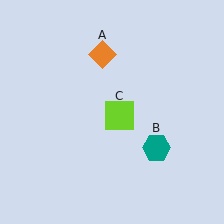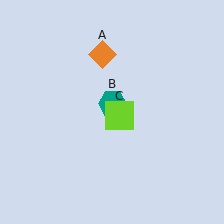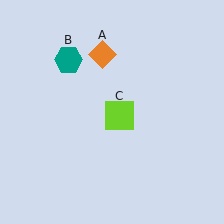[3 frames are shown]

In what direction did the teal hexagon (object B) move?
The teal hexagon (object B) moved up and to the left.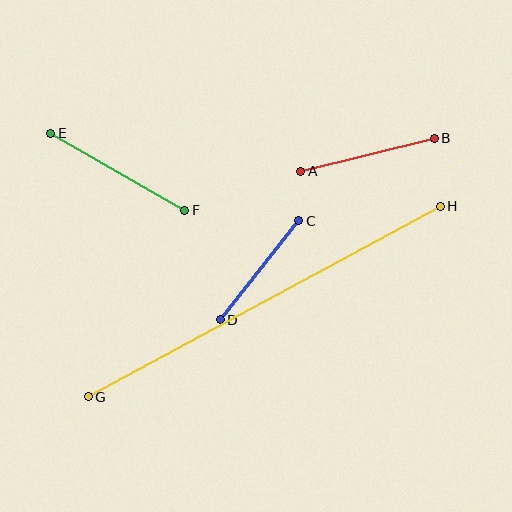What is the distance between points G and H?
The distance is approximately 401 pixels.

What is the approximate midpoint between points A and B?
The midpoint is at approximately (367, 155) pixels.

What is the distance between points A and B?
The distance is approximately 138 pixels.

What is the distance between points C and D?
The distance is approximately 126 pixels.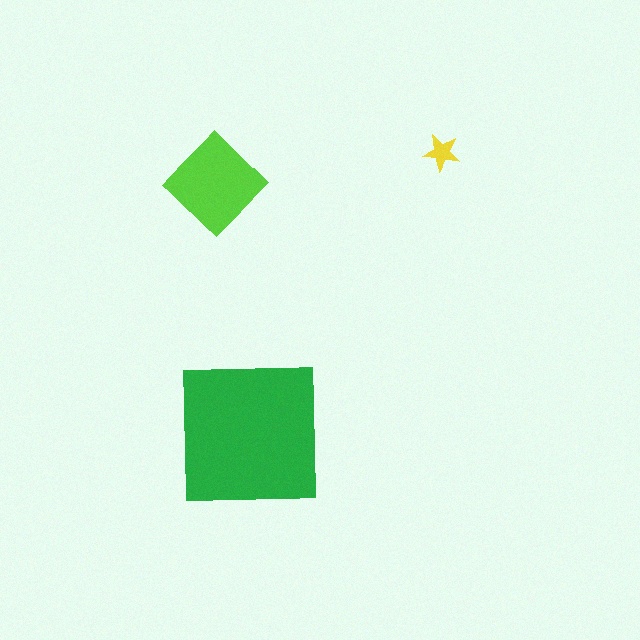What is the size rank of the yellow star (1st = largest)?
3rd.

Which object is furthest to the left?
The lime diamond is leftmost.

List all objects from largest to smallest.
The green square, the lime diamond, the yellow star.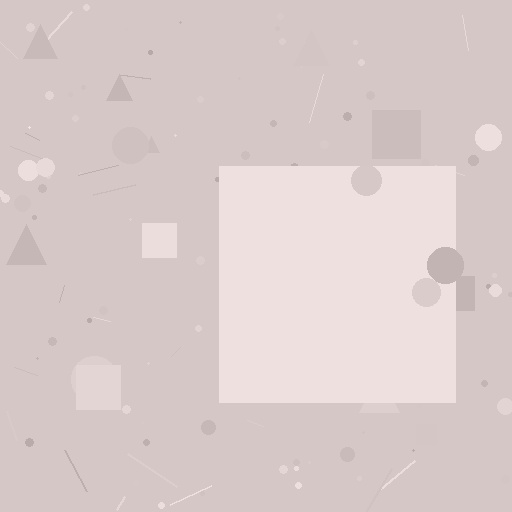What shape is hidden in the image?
A square is hidden in the image.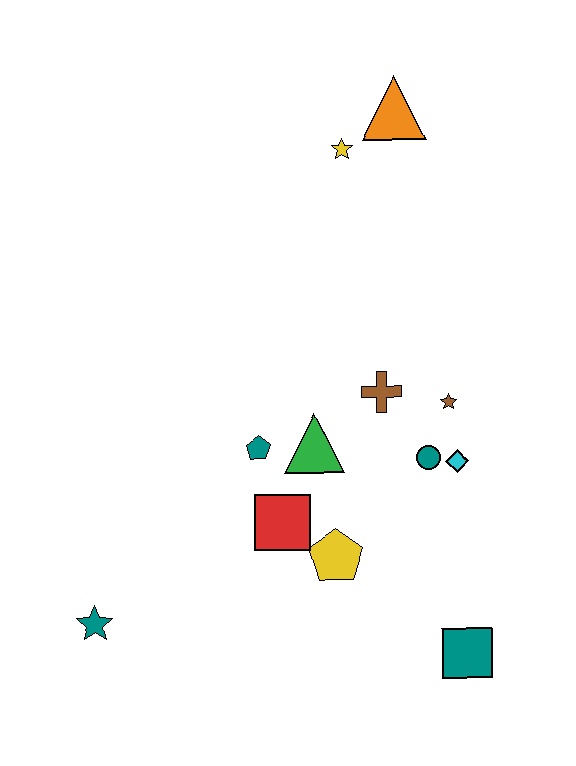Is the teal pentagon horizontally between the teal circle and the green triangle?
No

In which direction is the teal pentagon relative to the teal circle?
The teal pentagon is to the left of the teal circle.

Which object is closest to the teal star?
The red square is closest to the teal star.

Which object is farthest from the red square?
The orange triangle is farthest from the red square.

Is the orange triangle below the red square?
No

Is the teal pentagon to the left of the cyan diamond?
Yes